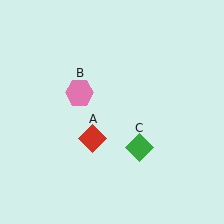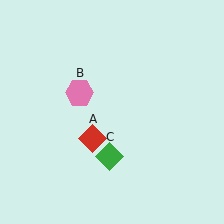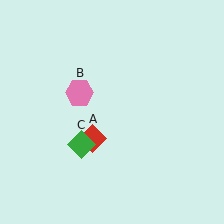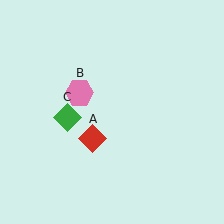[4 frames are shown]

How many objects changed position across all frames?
1 object changed position: green diamond (object C).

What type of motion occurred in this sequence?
The green diamond (object C) rotated clockwise around the center of the scene.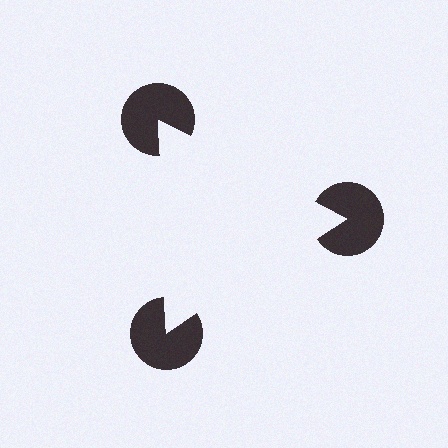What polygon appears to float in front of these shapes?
An illusory triangle — its edges are inferred from the aligned wedge cuts in the pac-man discs, not physically drawn.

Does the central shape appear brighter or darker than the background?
It typically appears slightly brighter than the background, even though no actual brightness change is drawn.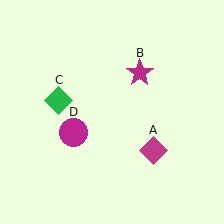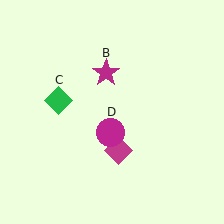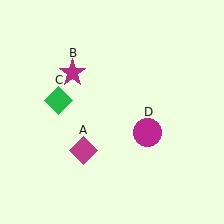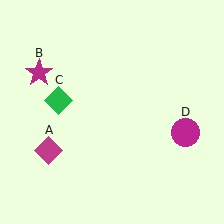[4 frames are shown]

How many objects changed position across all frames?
3 objects changed position: magenta diamond (object A), magenta star (object B), magenta circle (object D).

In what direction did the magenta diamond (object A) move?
The magenta diamond (object A) moved left.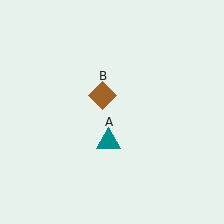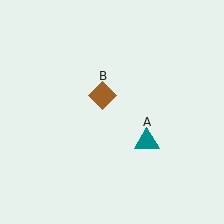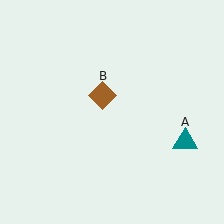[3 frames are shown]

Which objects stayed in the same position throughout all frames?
Brown diamond (object B) remained stationary.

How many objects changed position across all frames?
1 object changed position: teal triangle (object A).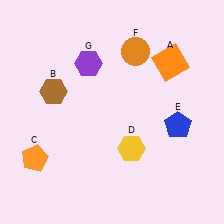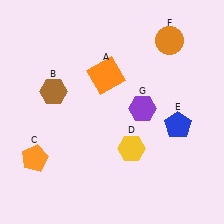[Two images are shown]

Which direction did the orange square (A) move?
The orange square (A) moved left.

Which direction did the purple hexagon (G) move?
The purple hexagon (G) moved right.